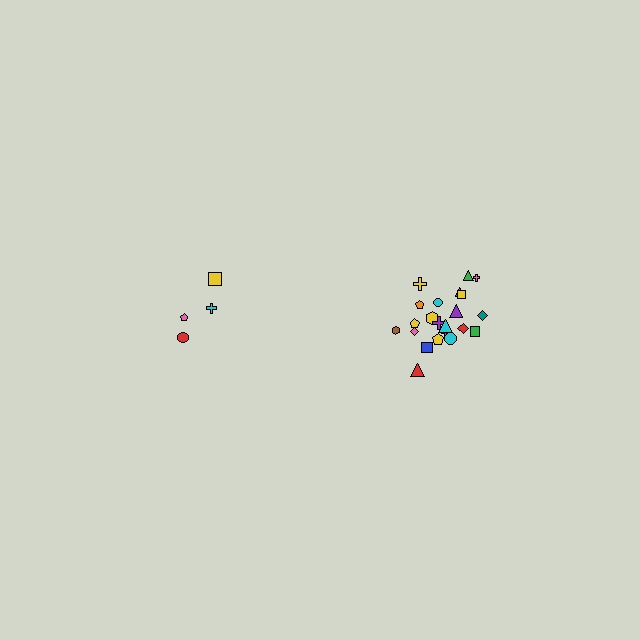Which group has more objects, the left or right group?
The right group.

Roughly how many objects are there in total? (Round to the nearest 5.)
Roughly 25 objects in total.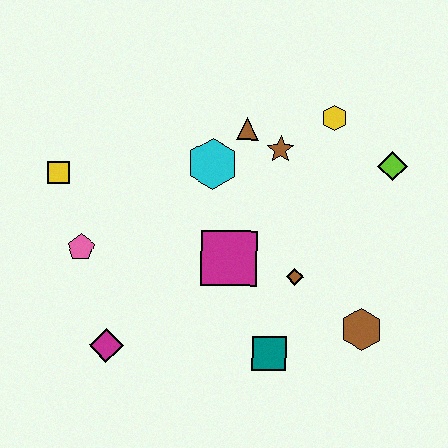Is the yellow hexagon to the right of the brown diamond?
Yes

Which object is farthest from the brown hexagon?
The yellow square is farthest from the brown hexagon.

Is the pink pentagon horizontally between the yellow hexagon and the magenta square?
No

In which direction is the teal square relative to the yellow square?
The teal square is to the right of the yellow square.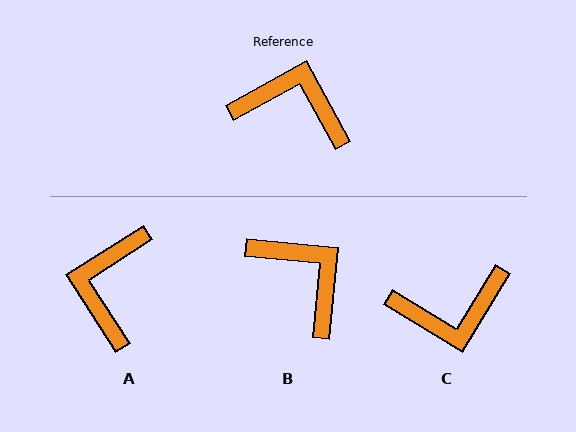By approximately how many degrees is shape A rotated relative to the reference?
Approximately 94 degrees counter-clockwise.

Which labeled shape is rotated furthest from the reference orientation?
C, about 150 degrees away.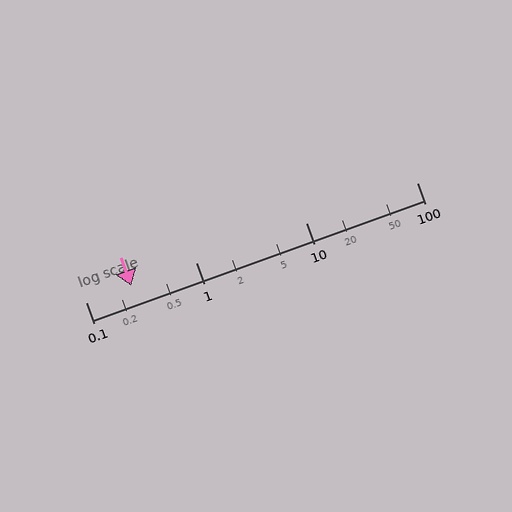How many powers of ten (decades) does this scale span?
The scale spans 3 decades, from 0.1 to 100.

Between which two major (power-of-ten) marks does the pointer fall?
The pointer is between 0.1 and 1.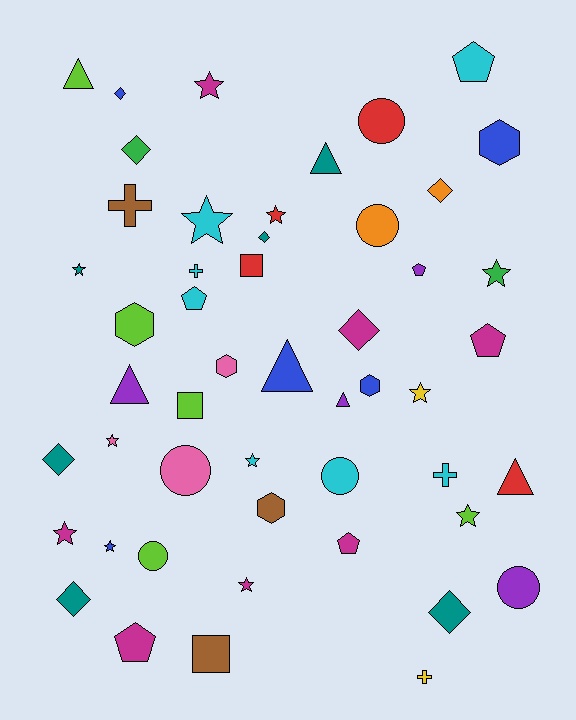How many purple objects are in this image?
There are 4 purple objects.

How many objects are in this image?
There are 50 objects.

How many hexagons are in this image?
There are 5 hexagons.